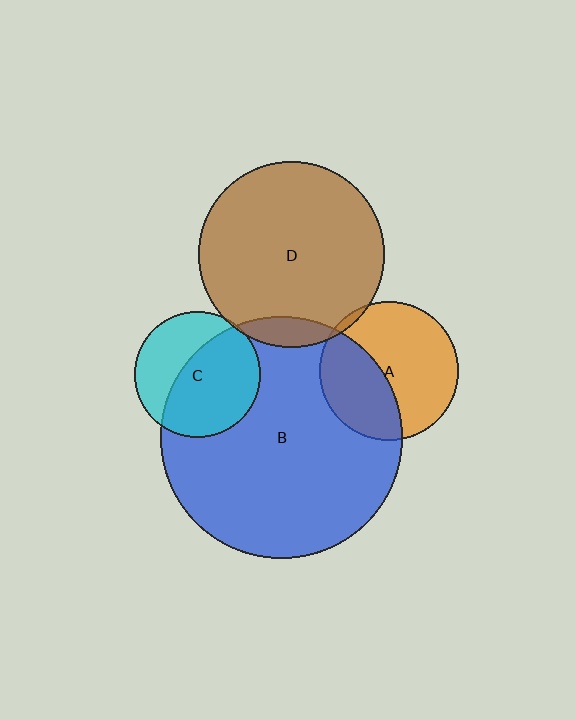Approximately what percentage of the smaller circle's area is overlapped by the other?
Approximately 5%.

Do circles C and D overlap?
Yes.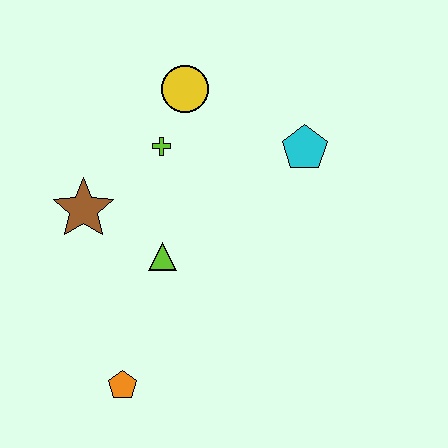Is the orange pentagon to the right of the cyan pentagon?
No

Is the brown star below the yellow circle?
Yes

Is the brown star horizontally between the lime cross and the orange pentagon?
No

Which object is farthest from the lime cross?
The orange pentagon is farthest from the lime cross.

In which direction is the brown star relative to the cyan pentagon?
The brown star is to the left of the cyan pentagon.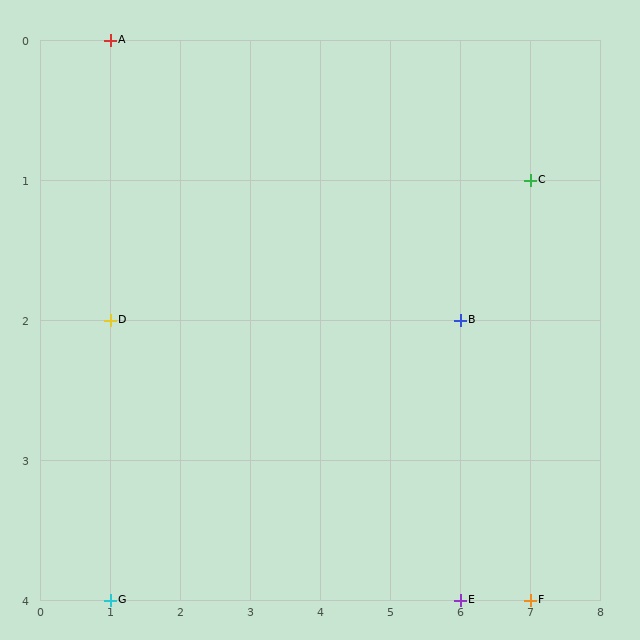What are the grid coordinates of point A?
Point A is at grid coordinates (1, 0).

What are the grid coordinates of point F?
Point F is at grid coordinates (7, 4).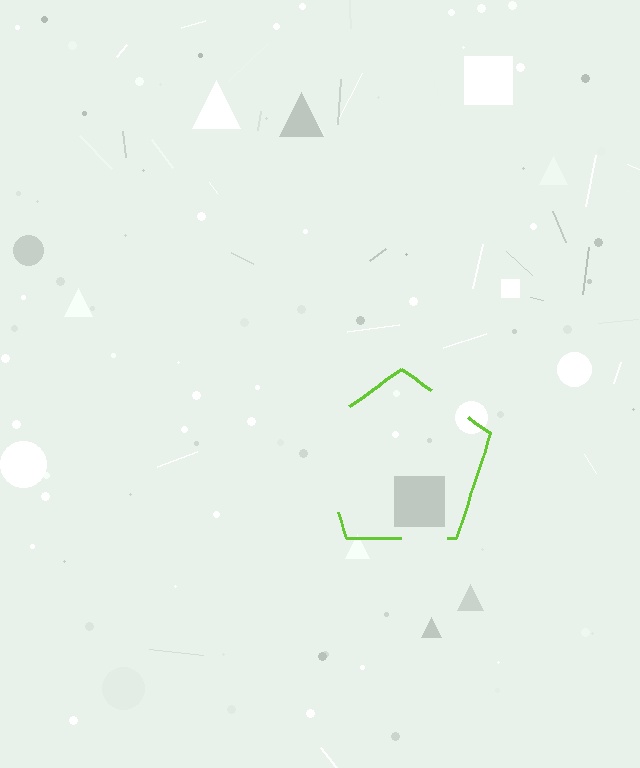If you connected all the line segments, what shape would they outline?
They would outline a pentagon.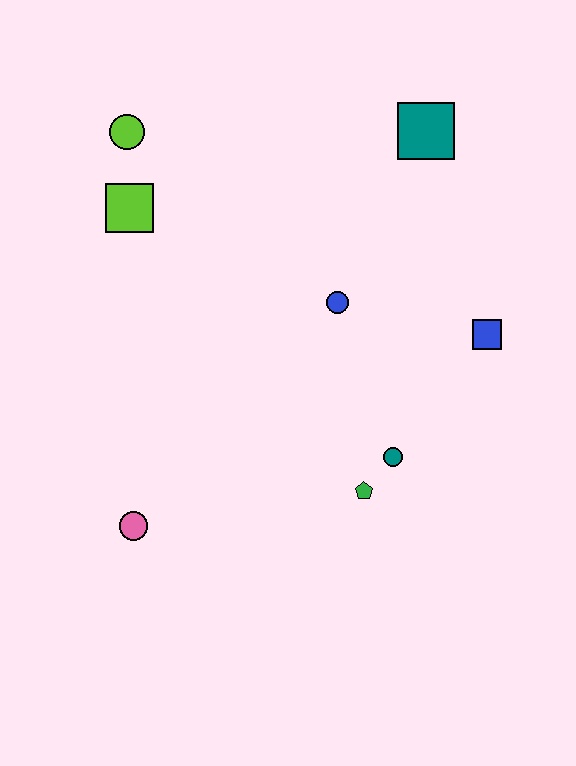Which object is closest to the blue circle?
The blue square is closest to the blue circle.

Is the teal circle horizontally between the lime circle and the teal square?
Yes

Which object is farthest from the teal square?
The pink circle is farthest from the teal square.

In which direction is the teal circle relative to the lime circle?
The teal circle is below the lime circle.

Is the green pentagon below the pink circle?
No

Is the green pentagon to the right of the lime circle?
Yes